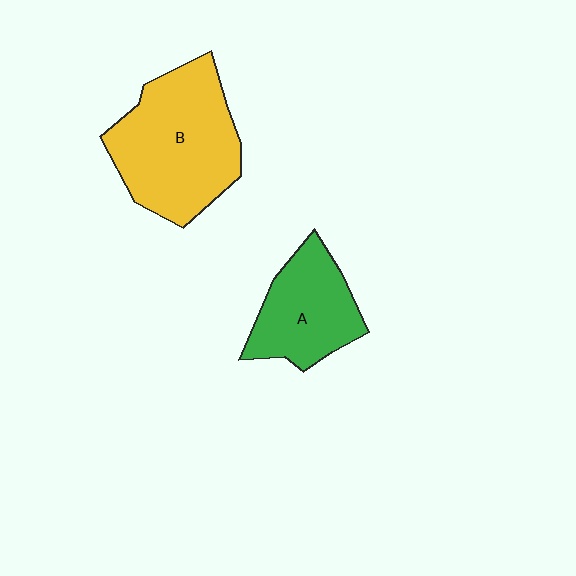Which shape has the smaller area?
Shape A (green).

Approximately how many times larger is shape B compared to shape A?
Approximately 1.6 times.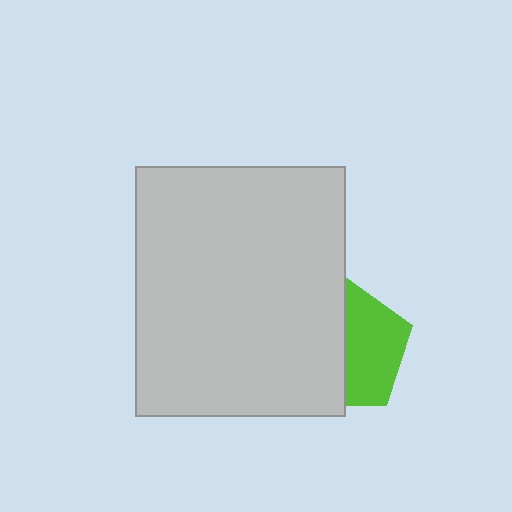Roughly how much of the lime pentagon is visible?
About half of it is visible (roughly 49%).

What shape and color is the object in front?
The object in front is a light gray rectangle.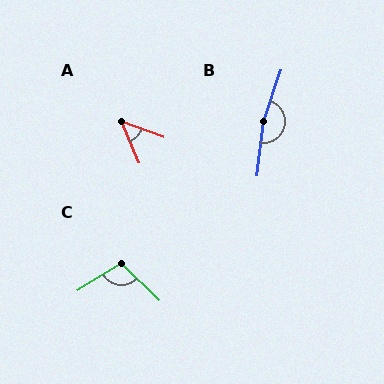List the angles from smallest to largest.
A (47°), C (104°), B (168°).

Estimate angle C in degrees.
Approximately 104 degrees.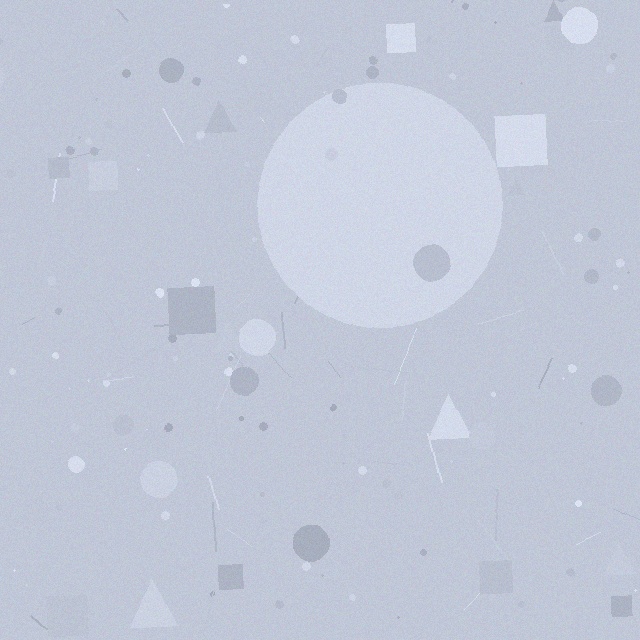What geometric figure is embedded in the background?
A circle is embedded in the background.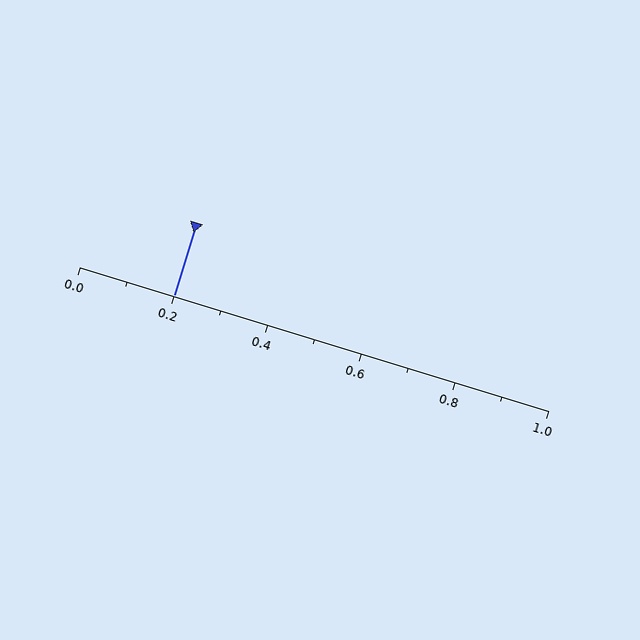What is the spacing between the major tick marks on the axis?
The major ticks are spaced 0.2 apart.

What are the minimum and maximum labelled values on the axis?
The axis runs from 0.0 to 1.0.